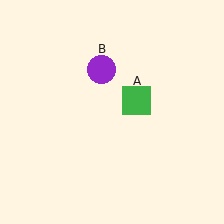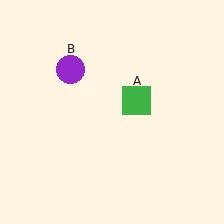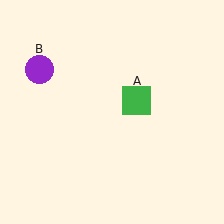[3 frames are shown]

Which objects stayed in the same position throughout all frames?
Green square (object A) remained stationary.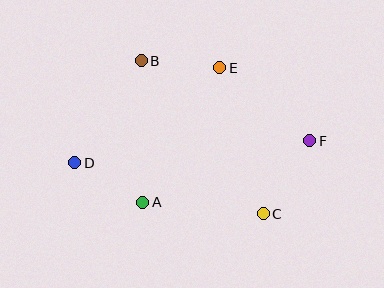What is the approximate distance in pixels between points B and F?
The distance between B and F is approximately 187 pixels.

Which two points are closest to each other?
Points B and E are closest to each other.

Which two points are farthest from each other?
Points D and F are farthest from each other.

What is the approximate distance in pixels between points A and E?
The distance between A and E is approximately 155 pixels.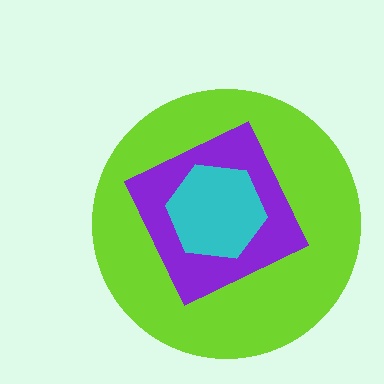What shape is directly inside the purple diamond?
The cyan hexagon.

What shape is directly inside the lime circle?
The purple diamond.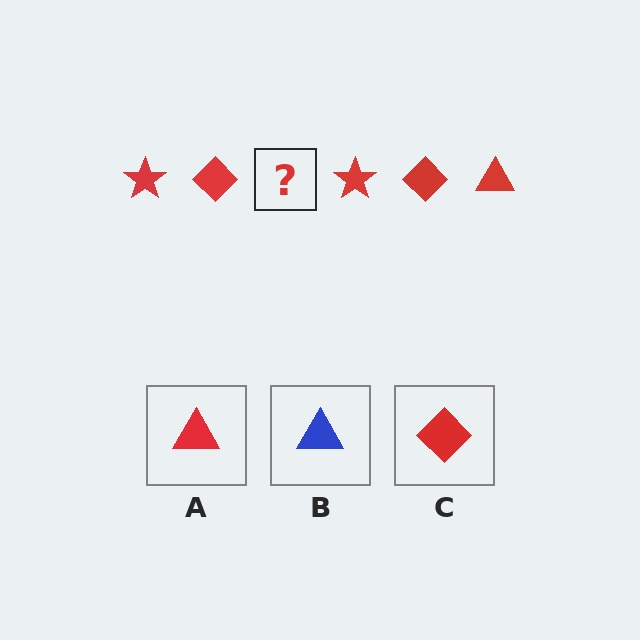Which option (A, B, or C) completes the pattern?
A.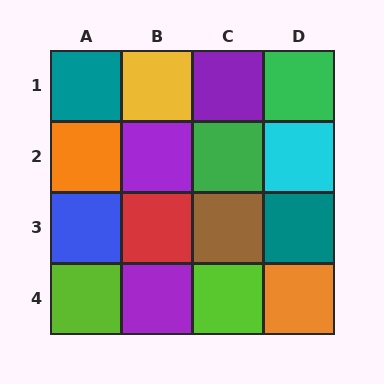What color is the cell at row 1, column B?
Yellow.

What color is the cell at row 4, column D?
Orange.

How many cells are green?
2 cells are green.